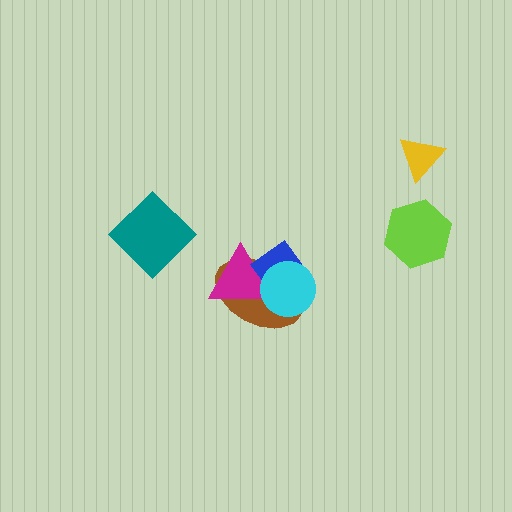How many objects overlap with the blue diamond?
3 objects overlap with the blue diamond.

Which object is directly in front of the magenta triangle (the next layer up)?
The blue diamond is directly in front of the magenta triangle.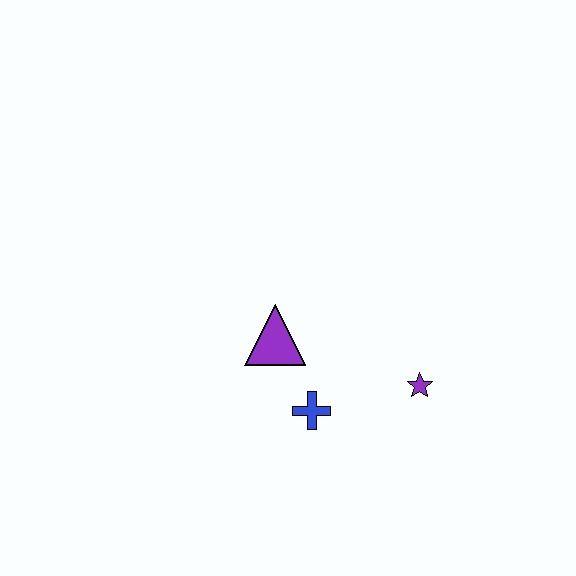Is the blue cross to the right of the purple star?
No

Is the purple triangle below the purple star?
No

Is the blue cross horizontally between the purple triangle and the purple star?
Yes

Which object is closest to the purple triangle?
The blue cross is closest to the purple triangle.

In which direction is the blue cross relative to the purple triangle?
The blue cross is below the purple triangle.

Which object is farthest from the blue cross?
The purple star is farthest from the blue cross.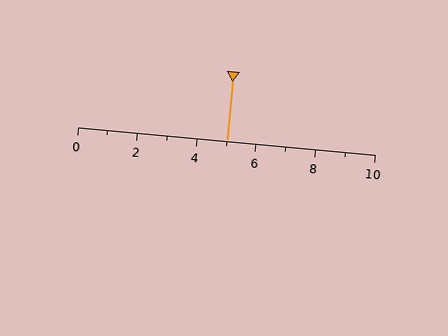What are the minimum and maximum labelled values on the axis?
The axis runs from 0 to 10.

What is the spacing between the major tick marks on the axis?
The major ticks are spaced 2 apart.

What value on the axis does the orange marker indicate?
The marker indicates approximately 5.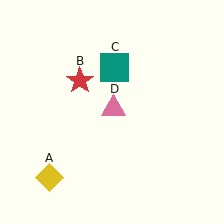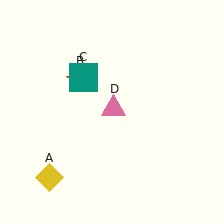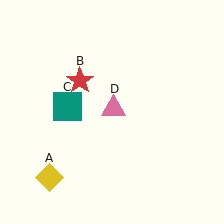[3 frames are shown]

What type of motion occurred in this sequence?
The teal square (object C) rotated counterclockwise around the center of the scene.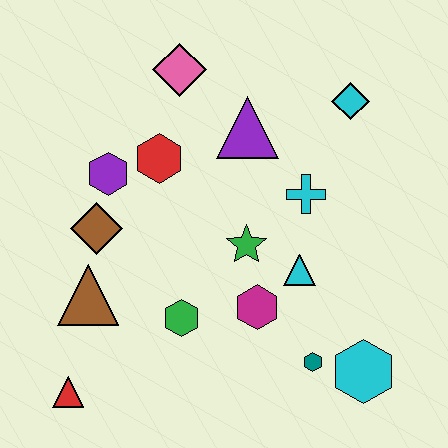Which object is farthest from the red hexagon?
The cyan hexagon is farthest from the red hexagon.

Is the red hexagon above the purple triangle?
No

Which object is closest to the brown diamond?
The purple hexagon is closest to the brown diamond.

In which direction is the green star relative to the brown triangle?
The green star is to the right of the brown triangle.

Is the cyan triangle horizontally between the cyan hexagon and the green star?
Yes